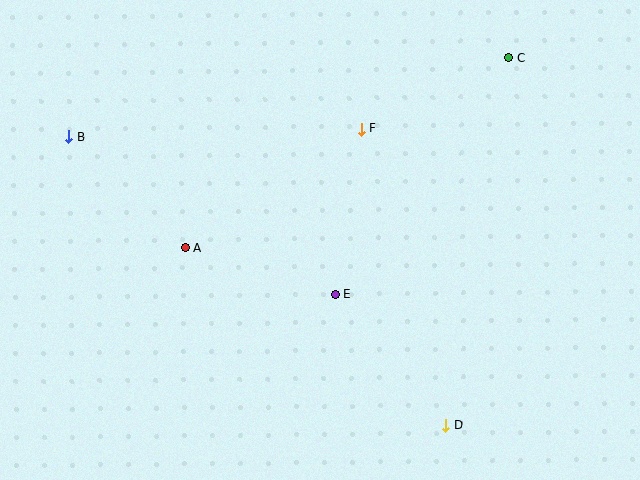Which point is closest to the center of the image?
Point E at (335, 294) is closest to the center.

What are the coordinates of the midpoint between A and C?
The midpoint between A and C is at (347, 153).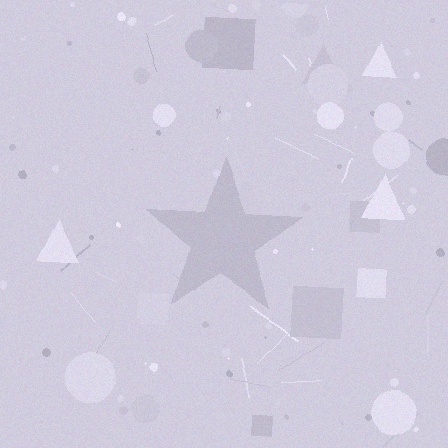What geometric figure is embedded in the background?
A star is embedded in the background.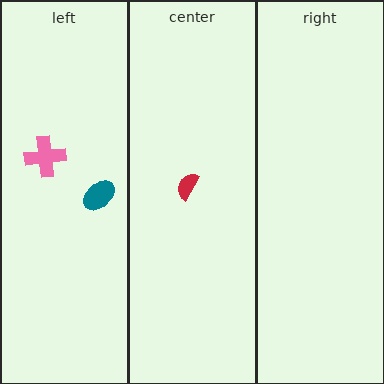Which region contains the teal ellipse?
The left region.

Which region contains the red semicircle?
The center region.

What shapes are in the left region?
The pink cross, the teal ellipse.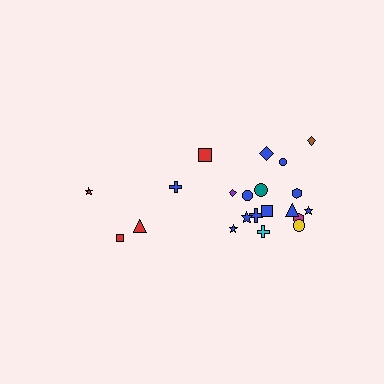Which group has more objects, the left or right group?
The right group.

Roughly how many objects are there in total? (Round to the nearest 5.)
Roughly 20 objects in total.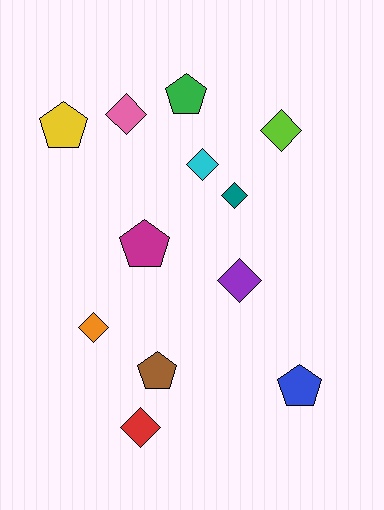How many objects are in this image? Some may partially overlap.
There are 12 objects.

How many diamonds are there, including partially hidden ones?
There are 7 diamonds.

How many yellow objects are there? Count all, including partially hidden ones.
There is 1 yellow object.